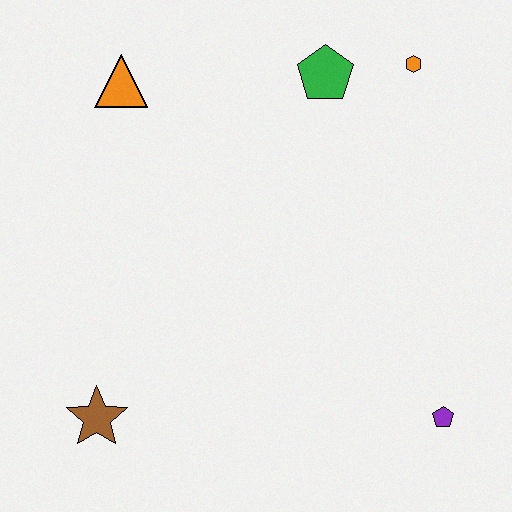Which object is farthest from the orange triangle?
The purple pentagon is farthest from the orange triangle.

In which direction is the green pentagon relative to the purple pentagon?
The green pentagon is above the purple pentagon.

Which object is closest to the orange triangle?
The green pentagon is closest to the orange triangle.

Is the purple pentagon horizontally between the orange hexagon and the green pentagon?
No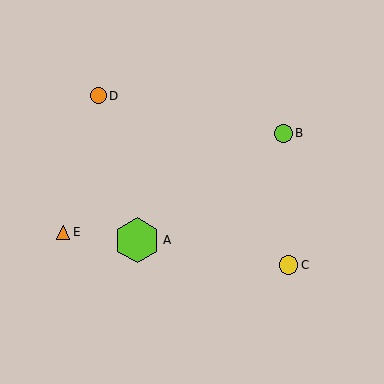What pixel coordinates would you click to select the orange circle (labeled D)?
Click at (98, 96) to select the orange circle D.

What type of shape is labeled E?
Shape E is an orange triangle.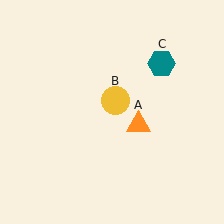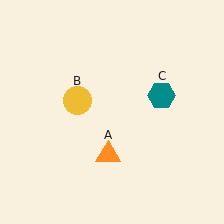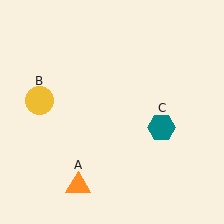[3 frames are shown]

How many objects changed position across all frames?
3 objects changed position: orange triangle (object A), yellow circle (object B), teal hexagon (object C).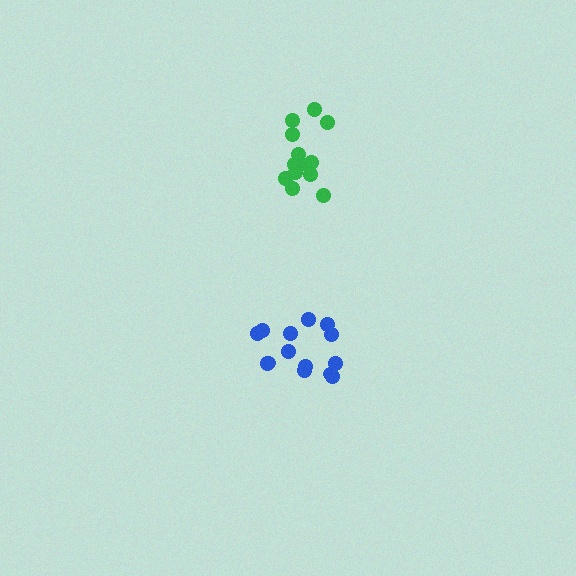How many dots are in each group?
Group 1: 14 dots, Group 2: 13 dots (27 total).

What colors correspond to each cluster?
The clusters are colored: blue, green.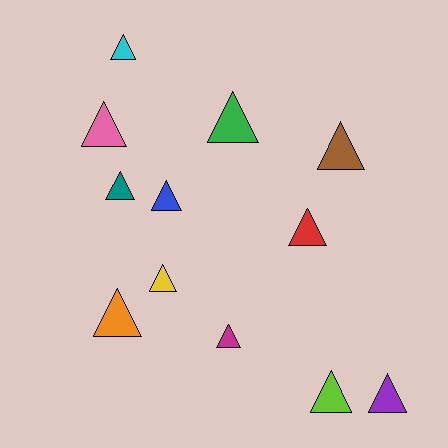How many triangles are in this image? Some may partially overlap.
There are 12 triangles.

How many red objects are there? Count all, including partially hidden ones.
There is 1 red object.